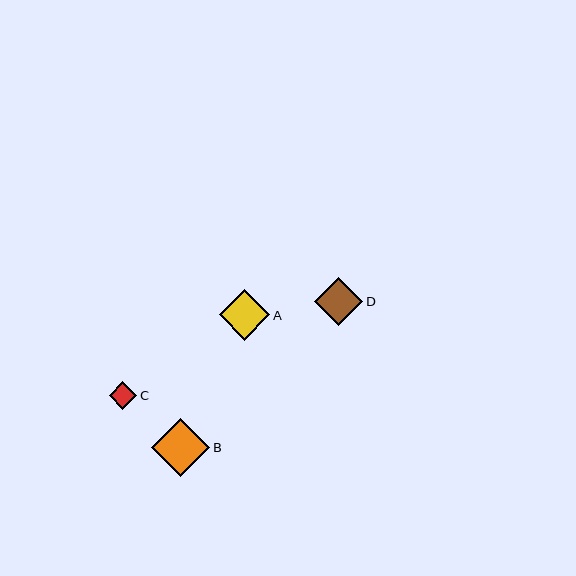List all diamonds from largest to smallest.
From largest to smallest: B, A, D, C.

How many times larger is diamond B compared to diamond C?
Diamond B is approximately 2.1 times the size of diamond C.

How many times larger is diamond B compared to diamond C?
Diamond B is approximately 2.1 times the size of diamond C.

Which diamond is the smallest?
Diamond C is the smallest with a size of approximately 28 pixels.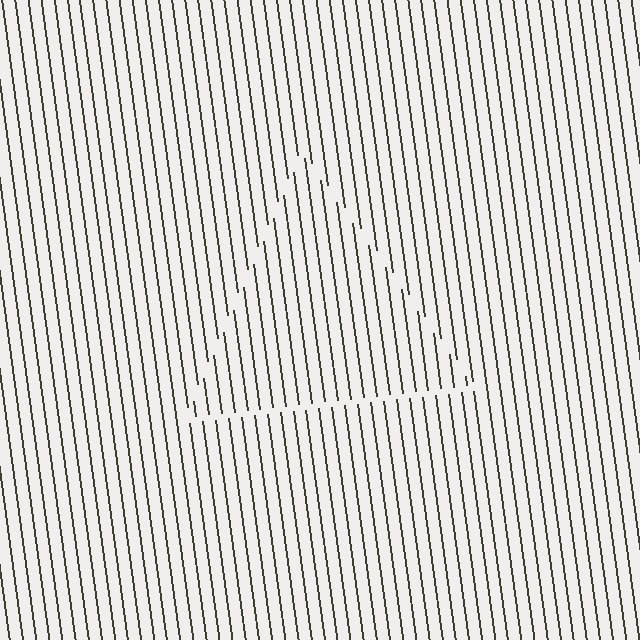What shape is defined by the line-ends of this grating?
An illusory triangle. The interior of the shape contains the same grating, shifted by half a period — the contour is defined by the phase discontinuity where line-ends from the inner and outer gratings abut.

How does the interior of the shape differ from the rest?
The interior of the shape contains the same grating, shifted by half a period — the contour is defined by the phase discontinuity where line-ends from the inner and outer gratings abut.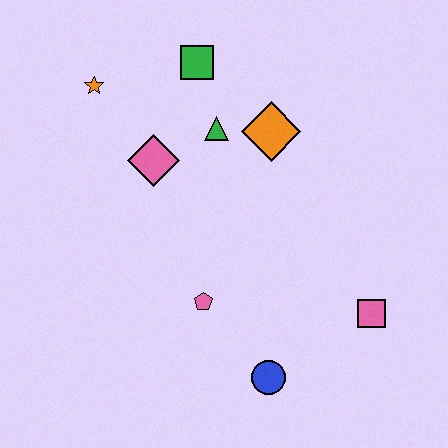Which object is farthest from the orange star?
The pink square is farthest from the orange star.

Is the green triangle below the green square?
Yes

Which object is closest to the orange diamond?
The green triangle is closest to the orange diamond.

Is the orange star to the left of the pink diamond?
Yes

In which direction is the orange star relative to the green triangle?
The orange star is to the left of the green triangle.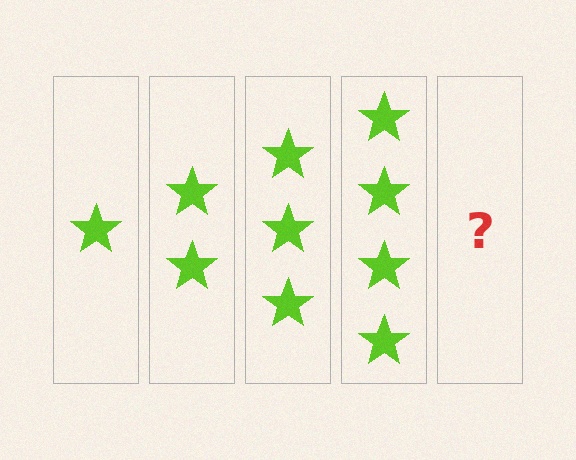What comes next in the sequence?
The next element should be 5 stars.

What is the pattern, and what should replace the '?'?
The pattern is that each step adds one more star. The '?' should be 5 stars.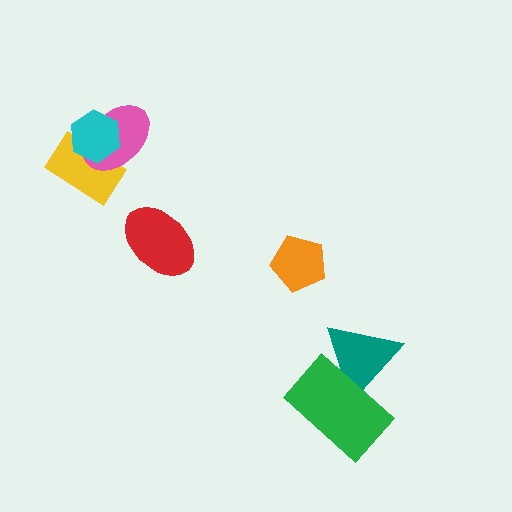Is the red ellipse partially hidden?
No, no other shape covers it.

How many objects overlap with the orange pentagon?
0 objects overlap with the orange pentagon.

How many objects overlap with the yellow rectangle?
2 objects overlap with the yellow rectangle.